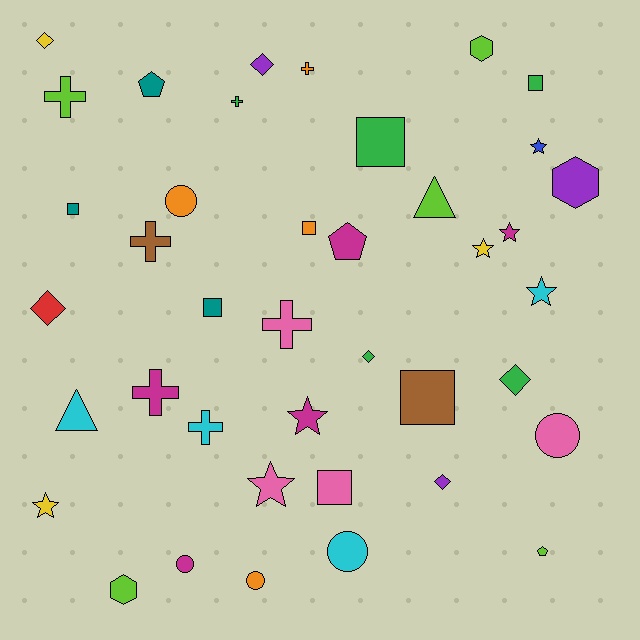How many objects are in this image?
There are 40 objects.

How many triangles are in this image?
There are 2 triangles.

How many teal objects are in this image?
There are 3 teal objects.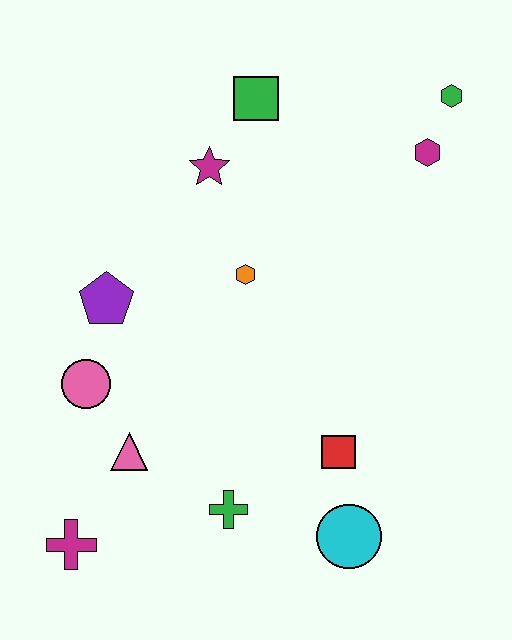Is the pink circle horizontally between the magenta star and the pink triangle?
No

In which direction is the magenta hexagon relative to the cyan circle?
The magenta hexagon is above the cyan circle.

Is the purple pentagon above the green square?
No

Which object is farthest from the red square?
The green hexagon is farthest from the red square.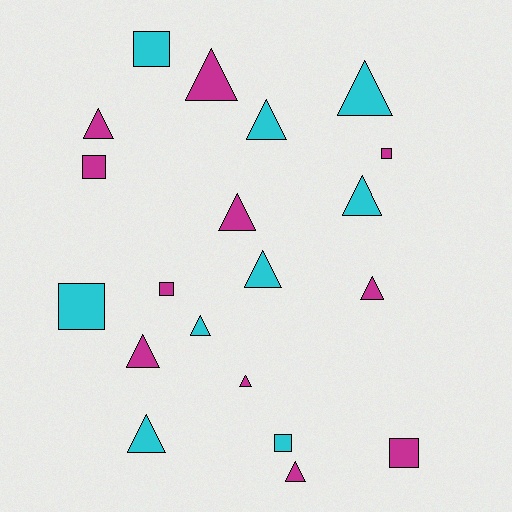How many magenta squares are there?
There are 4 magenta squares.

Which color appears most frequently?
Magenta, with 11 objects.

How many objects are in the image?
There are 20 objects.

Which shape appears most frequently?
Triangle, with 13 objects.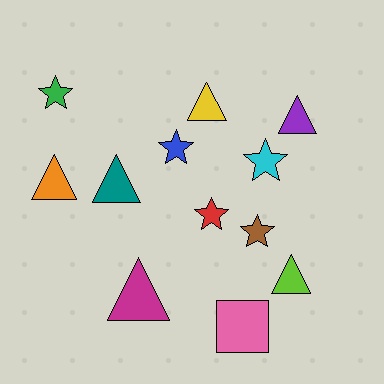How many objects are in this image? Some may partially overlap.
There are 12 objects.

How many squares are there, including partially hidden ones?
There is 1 square.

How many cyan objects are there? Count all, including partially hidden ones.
There is 1 cyan object.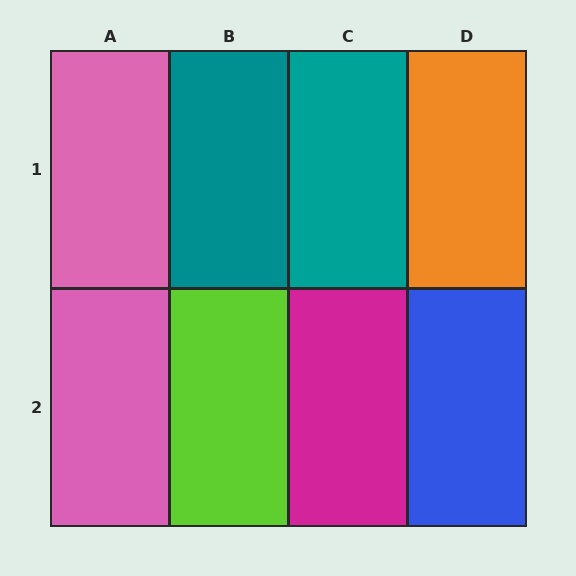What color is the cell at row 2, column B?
Lime.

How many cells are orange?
1 cell is orange.